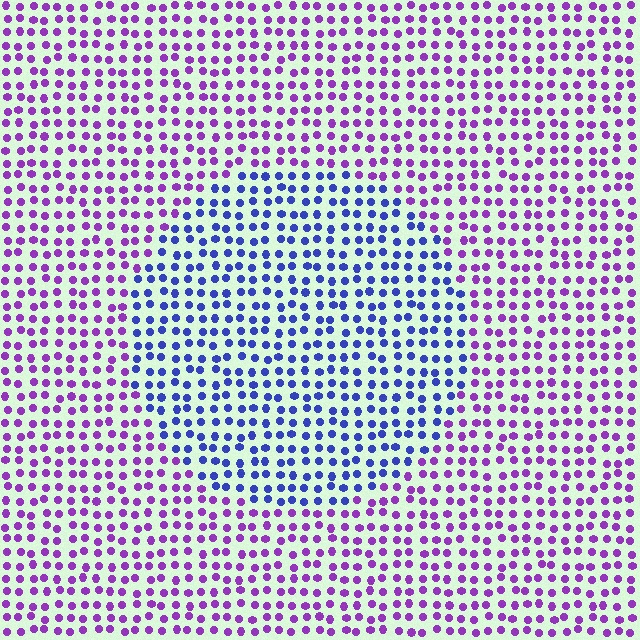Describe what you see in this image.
The image is filled with small purple elements in a uniform arrangement. A circle-shaped region is visible where the elements are tinted to a slightly different hue, forming a subtle color boundary.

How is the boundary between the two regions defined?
The boundary is defined purely by a slight shift in hue (about 49 degrees). Spacing, size, and orientation are identical on both sides.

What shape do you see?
I see a circle.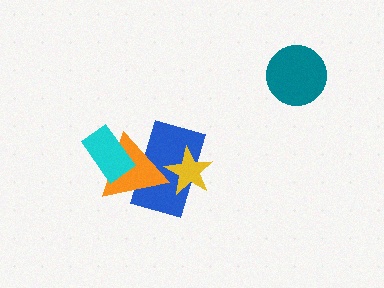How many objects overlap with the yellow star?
2 objects overlap with the yellow star.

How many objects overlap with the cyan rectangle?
1 object overlaps with the cyan rectangle.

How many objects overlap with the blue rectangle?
2 objects overlap with the blue rectangle.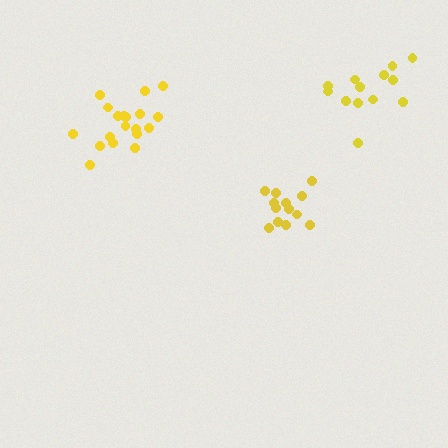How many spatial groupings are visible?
There are 3 spatial groupings.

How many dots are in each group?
Group 1: 13 dots, Group 2: 13 dots, Group 3: 19 dots (45 total).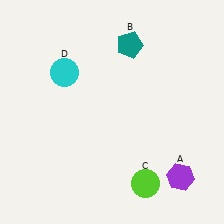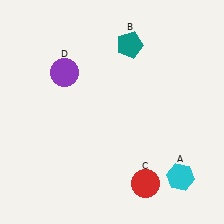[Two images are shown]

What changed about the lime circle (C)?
In Image 1, C is lime. In Image 2, it changed to red.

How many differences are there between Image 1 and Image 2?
There are 3 differences between the two images.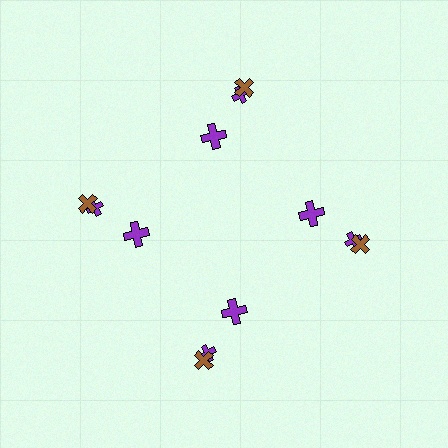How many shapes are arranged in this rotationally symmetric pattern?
There are 12 shapes, arranged in 4 groups of 3.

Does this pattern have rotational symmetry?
Yes, this pattern has 4-fold rotational symmetry. It looks the same after rotating 90 degrees around the center.